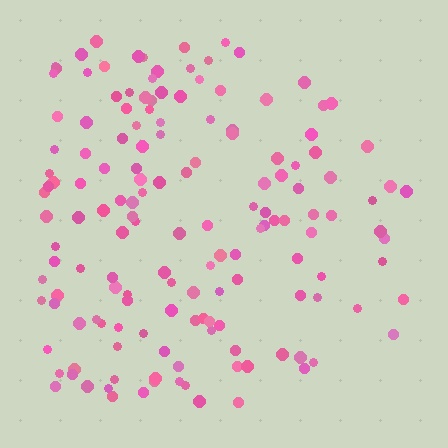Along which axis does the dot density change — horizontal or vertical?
Horizontal.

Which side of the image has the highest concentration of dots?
The left.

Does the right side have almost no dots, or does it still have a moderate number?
Still a moderate number, just noticeably fewer than the left.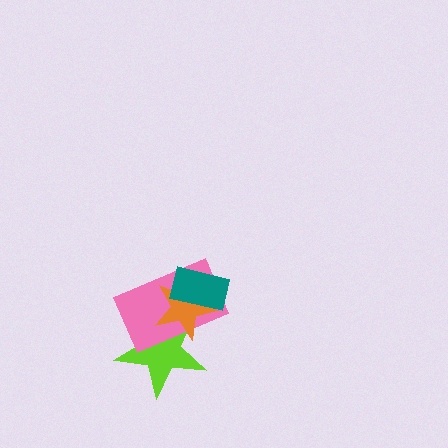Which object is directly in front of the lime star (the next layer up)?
The pink rectangle is directly in front of the lime star.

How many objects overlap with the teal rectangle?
2 objects overlap with the teal rectangle.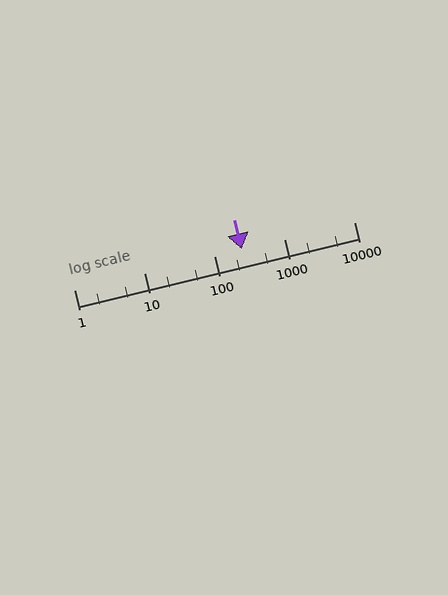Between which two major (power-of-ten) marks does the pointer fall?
The pointer is between 100 and 1000.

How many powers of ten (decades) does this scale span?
The scale spans 4 decades, from 1 to 10000.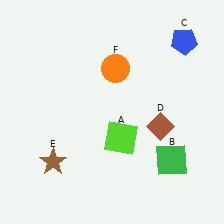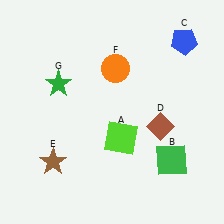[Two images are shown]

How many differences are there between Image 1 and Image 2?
There is 1 difference between the two images.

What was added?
A green star (G) was added in Image 2.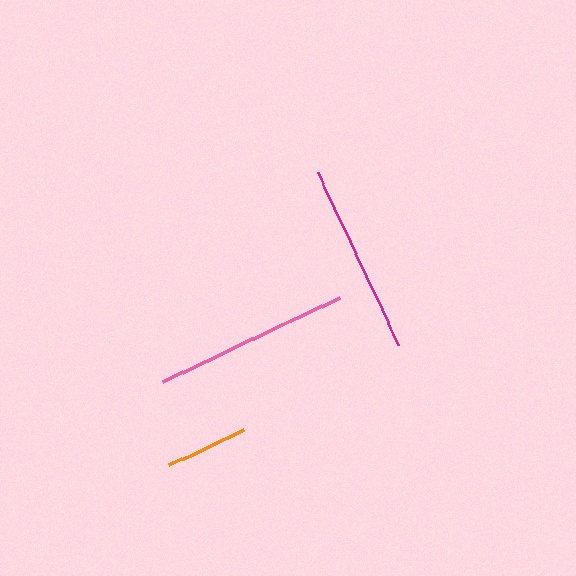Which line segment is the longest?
The pink line is the longest at approximately 196 pixels.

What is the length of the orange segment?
The orange segment is approximately 82 pixels long.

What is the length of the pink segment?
The pink segment is approximately 196 pixels long.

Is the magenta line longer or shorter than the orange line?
The magenta line is longer than the orange line.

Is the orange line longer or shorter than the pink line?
The pink line is longer than the orange line.